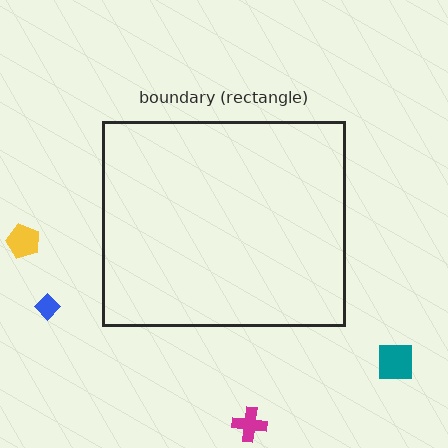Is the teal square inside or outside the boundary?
Outside.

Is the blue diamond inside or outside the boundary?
Outside.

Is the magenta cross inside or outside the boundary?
Outside.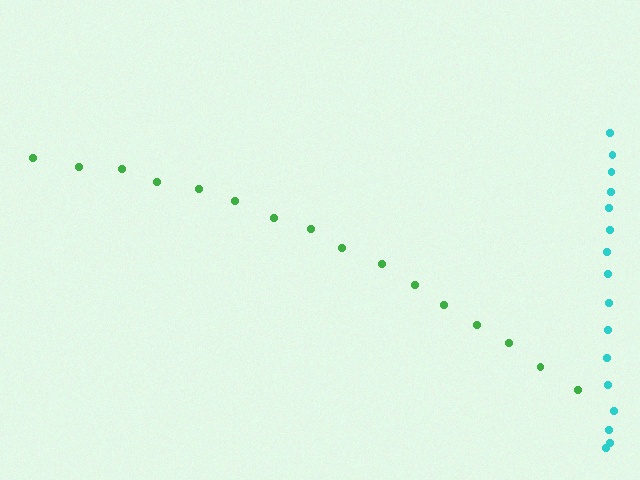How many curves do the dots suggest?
There are 2 distinct paths.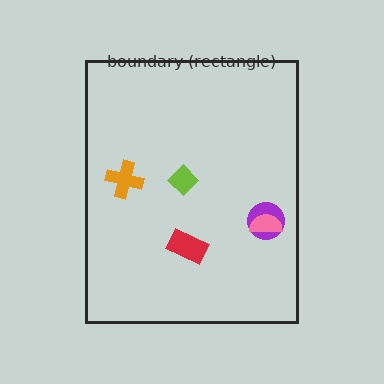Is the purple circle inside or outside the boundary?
Inside.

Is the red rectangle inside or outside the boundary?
Inside.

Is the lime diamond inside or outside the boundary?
Inside.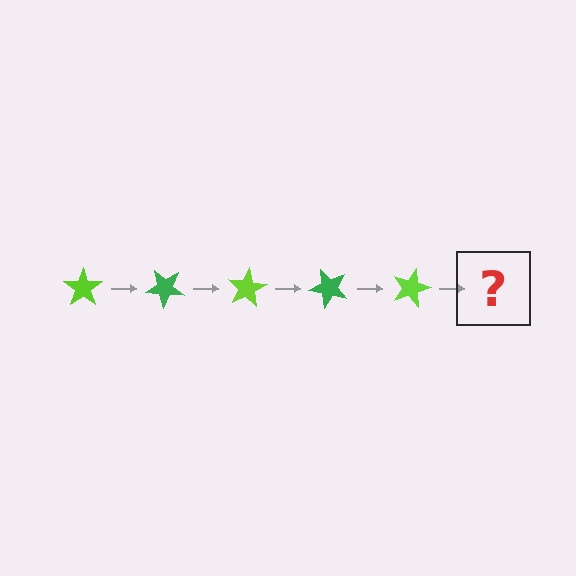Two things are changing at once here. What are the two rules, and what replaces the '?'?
The two rules are that it rotates 40 degrees each step and the color cycles through lime and green. The '?' should be a green star, rotated 200 degrees from the start.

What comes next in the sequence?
The next element should be a green star, rotated 200 degrees from the start.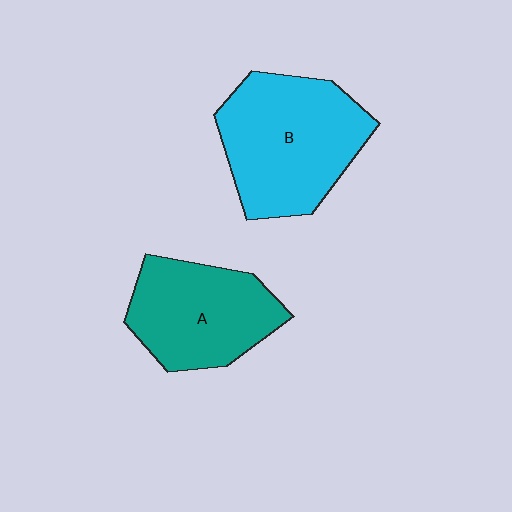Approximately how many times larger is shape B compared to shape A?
Approximately 1.3 times.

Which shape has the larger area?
Shape B (cyan).